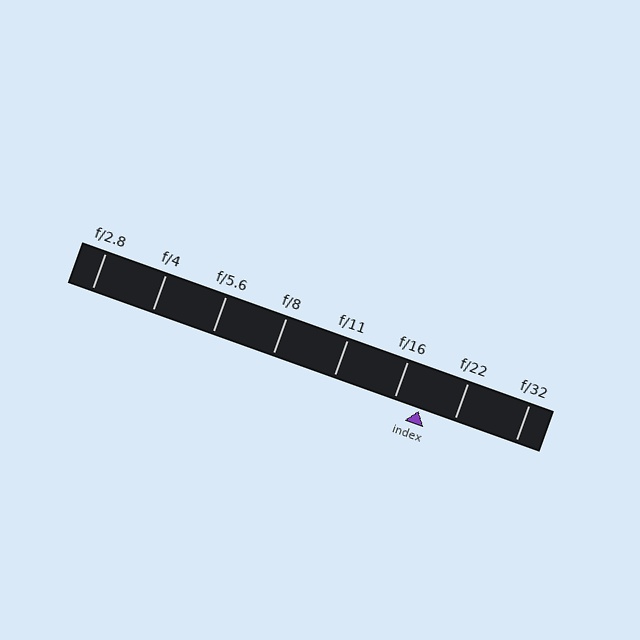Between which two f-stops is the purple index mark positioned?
The index mark is between f/16 and f/22.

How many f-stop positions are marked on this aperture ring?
There are 8 f-stop positions marked.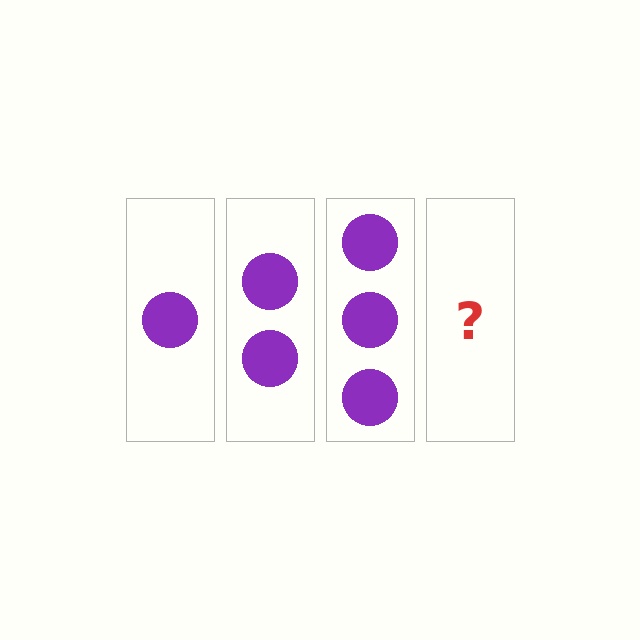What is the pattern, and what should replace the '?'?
The pattern is that each step adds one more circle. The '?' should be 4 circles.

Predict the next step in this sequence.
The next step is 4 circles.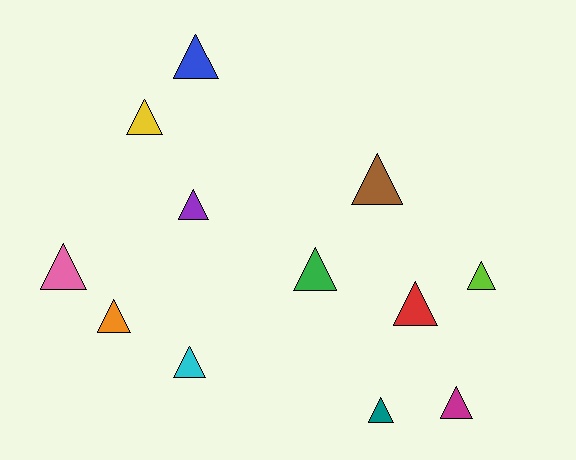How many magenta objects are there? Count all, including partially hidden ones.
There is 1 magenta object.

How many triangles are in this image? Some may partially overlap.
There are 12 triangles.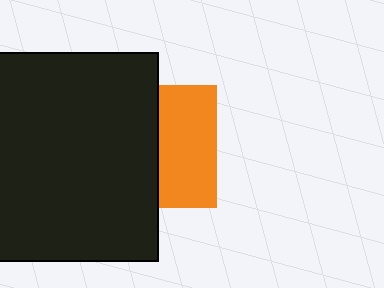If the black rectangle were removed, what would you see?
You would see the complete orange square.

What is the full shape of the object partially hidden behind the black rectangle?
The partially hidden object is an orange square.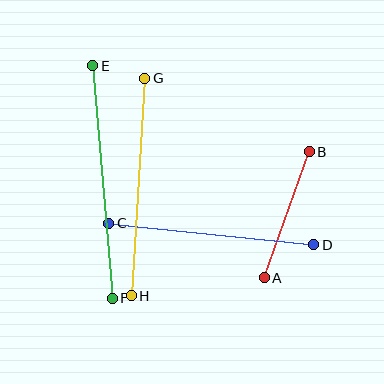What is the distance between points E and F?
The distance is approximately 233 pixels.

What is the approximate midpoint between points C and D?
The midpoint is at approximately (211, 234) pixels.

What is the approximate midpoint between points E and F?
The midpoint is at approximately (103, 182) pixels.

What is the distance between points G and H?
The distance is approximately 218 pixels.